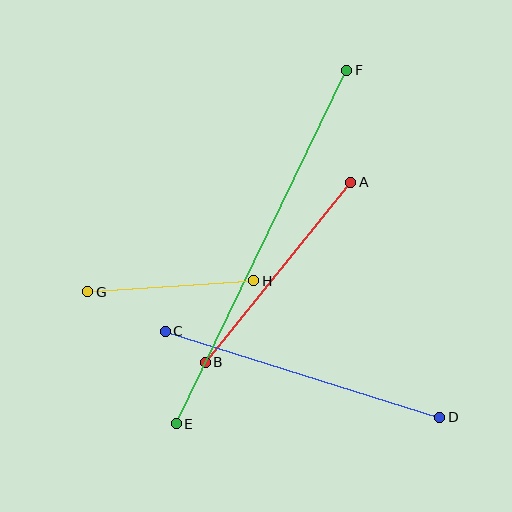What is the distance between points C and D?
The distance is approximately 288 pixels.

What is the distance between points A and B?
The distance is approximately 231 pixels.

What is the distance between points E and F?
The distance is approximately 392 pixels.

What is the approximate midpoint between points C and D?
The midpoint is at approximately (302, 374) pixels.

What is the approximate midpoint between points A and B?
The midpoint is at approximately (278, 272) pixels.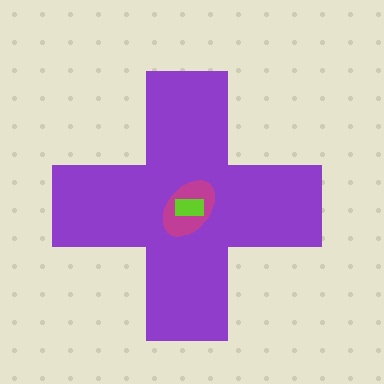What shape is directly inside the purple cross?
The magenta ellipse.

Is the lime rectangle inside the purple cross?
Yes.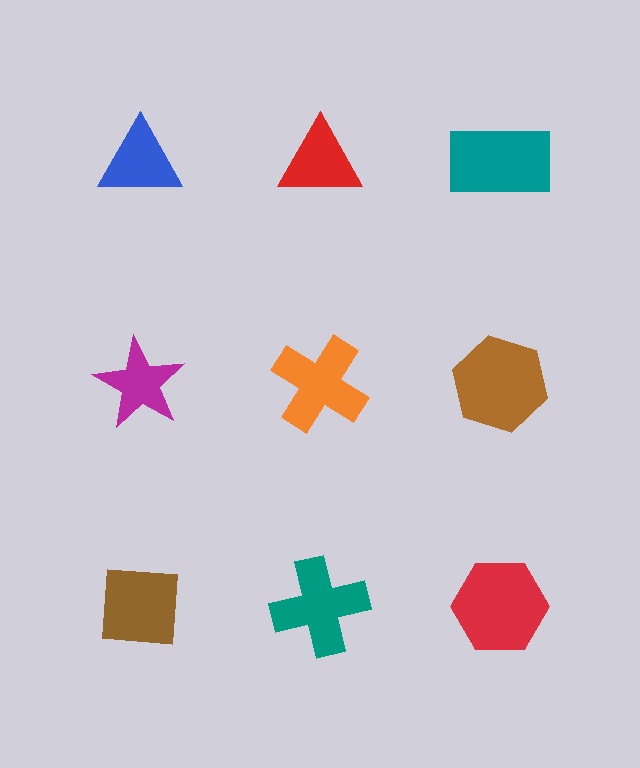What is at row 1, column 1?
A blue triangle.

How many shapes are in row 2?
3 shapes.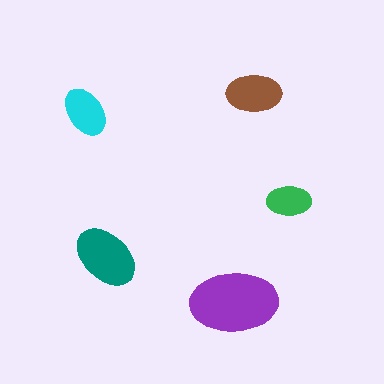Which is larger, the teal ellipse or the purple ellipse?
The purple one.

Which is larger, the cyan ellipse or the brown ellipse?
The brown one.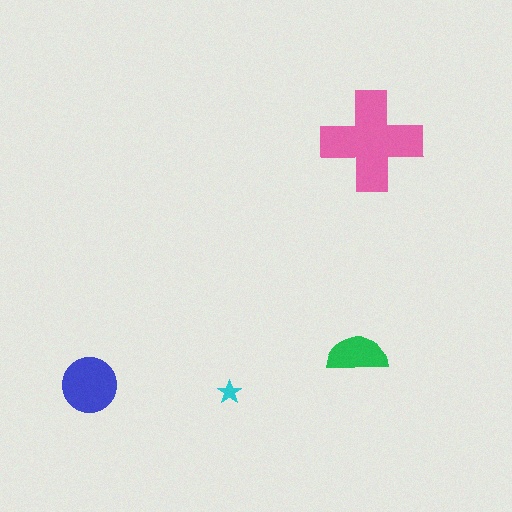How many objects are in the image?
There are 4 objects in the image.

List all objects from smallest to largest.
The cyan star, the green semicircle, the blue circle, the pink cross.